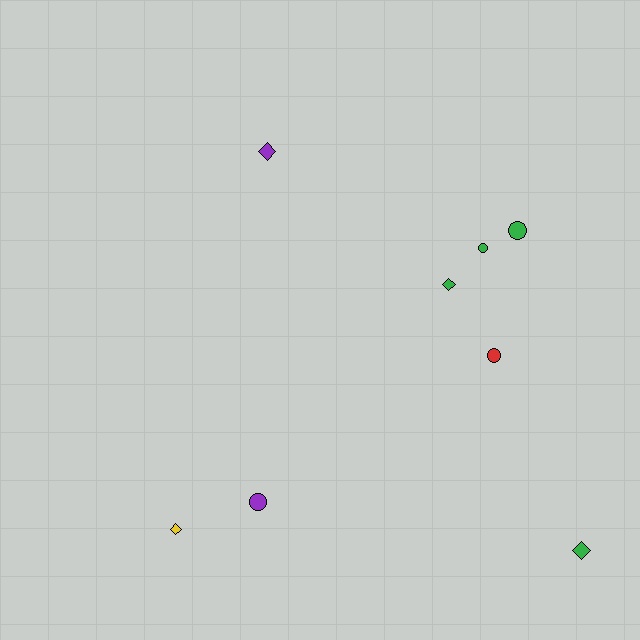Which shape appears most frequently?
Circle, with 4 objects.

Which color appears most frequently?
Green, with 4 objects.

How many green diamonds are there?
There are 2 green diamonds.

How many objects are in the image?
There are 8 objects.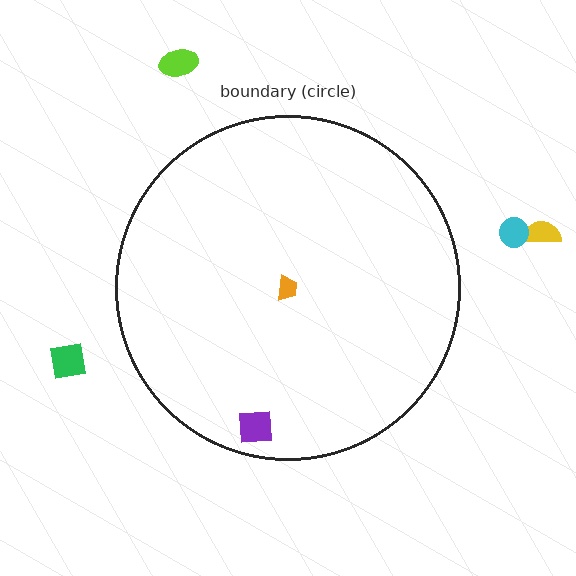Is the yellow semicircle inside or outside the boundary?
Outside.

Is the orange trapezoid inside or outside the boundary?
Inside.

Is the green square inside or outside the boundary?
Outside.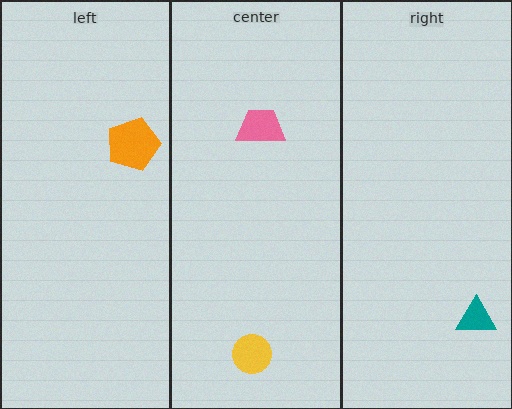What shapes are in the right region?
The teal triangle.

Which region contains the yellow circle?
The center region.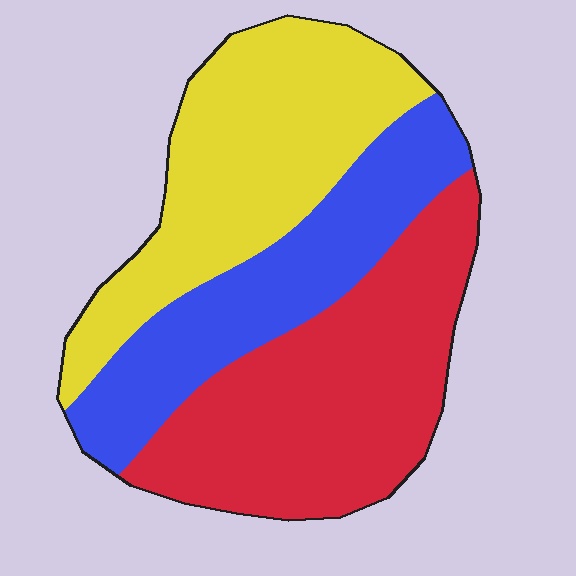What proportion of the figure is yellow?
Yellow takes up between a third and a half of the figure.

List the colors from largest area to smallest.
From largest to smallest: red, yellow, blue.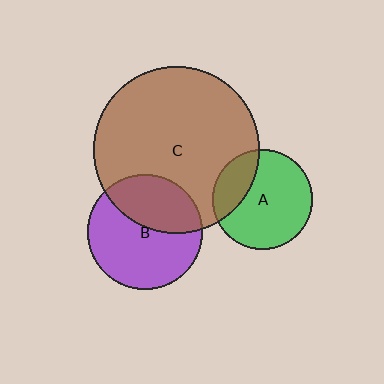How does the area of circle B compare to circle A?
Approximately 1.3 times.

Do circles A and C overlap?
Yes.